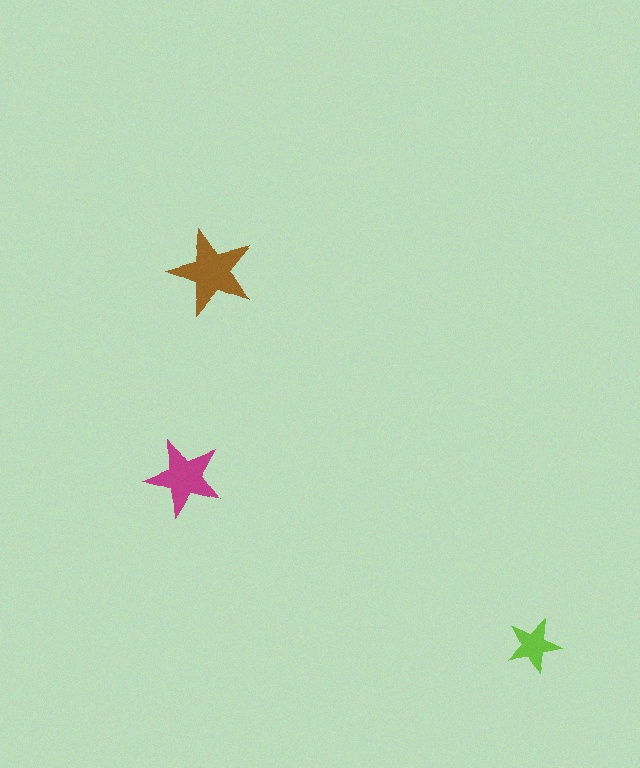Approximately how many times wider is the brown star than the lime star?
About 1.5 times wider.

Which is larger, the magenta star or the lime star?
The magenta one.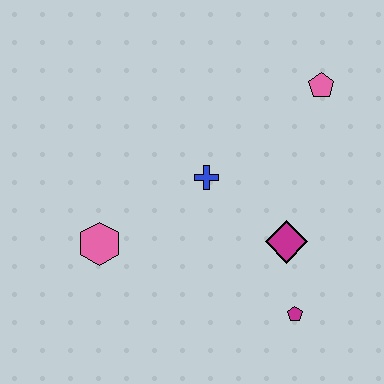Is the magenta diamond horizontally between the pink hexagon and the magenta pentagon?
Yes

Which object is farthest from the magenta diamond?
The pink hexagon is farthest from the magenta diamond.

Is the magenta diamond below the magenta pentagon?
No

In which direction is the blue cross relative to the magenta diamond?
The blue cross is to the left of the magenta diamond.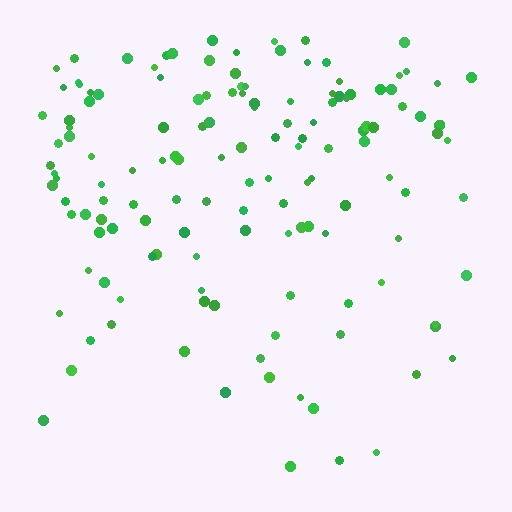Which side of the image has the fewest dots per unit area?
The bottom.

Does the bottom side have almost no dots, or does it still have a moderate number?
Still a moderate number, just noticeably fewer than the top.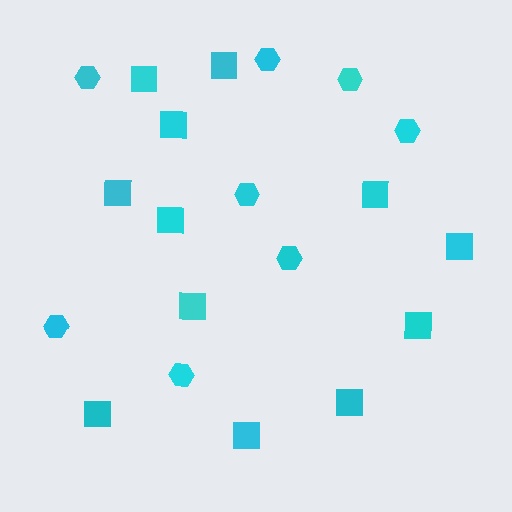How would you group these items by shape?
There are 2 groups: one group of squares (12) and one group of hexagons (8).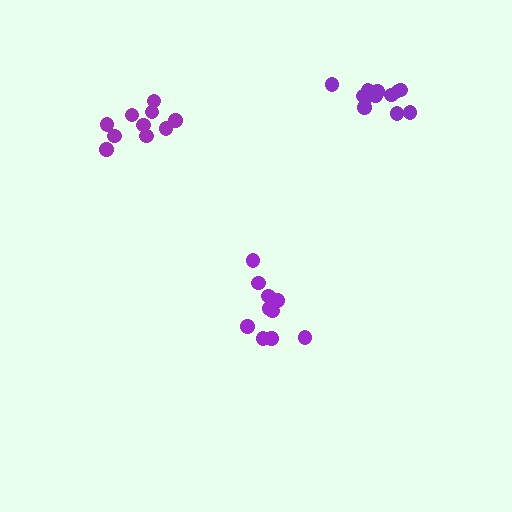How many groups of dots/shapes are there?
There are 3 groups.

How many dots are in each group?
Group 1: 10 dots, Group 2: 10 dots, Group 3: 12 dots (32 total).